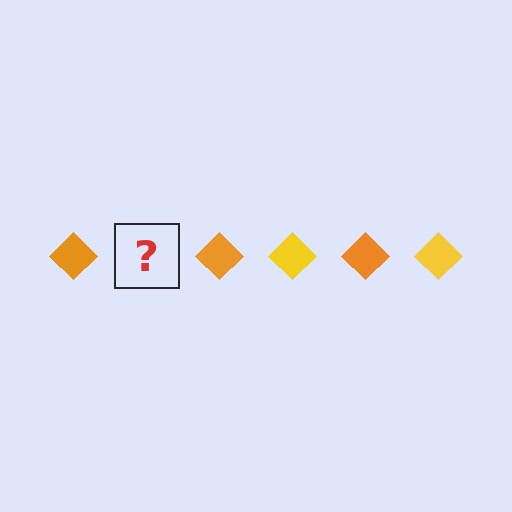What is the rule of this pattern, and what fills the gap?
The rule is that the pattern cycles through orange, yellow diamonds. The gap should be filled with a yellow diamond.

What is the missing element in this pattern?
The missing element is a yellow diamond.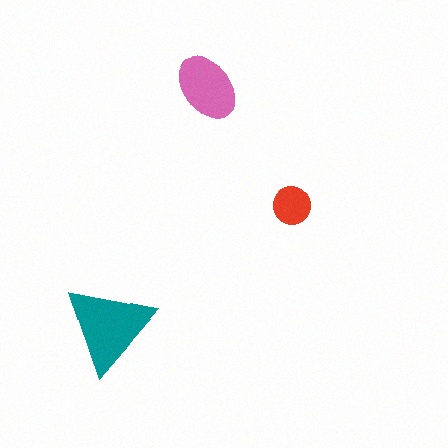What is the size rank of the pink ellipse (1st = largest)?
2nd.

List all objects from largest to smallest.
The teal triangle, the pink ellipse, the red circle.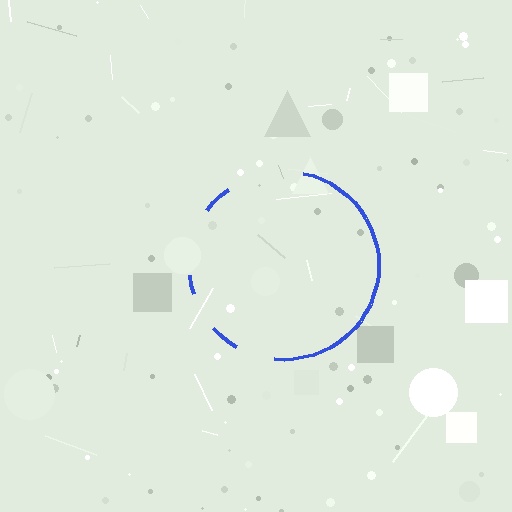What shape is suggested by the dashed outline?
The dashed outline suggests a circle.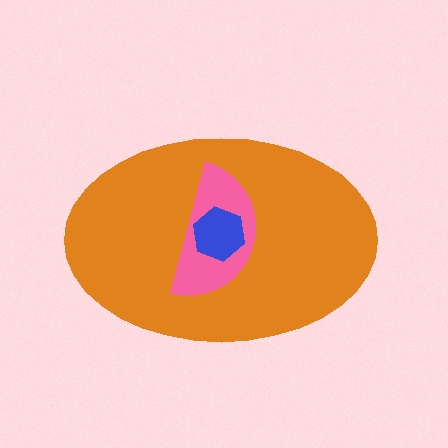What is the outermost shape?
The orange ellipse.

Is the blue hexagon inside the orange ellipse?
Yes.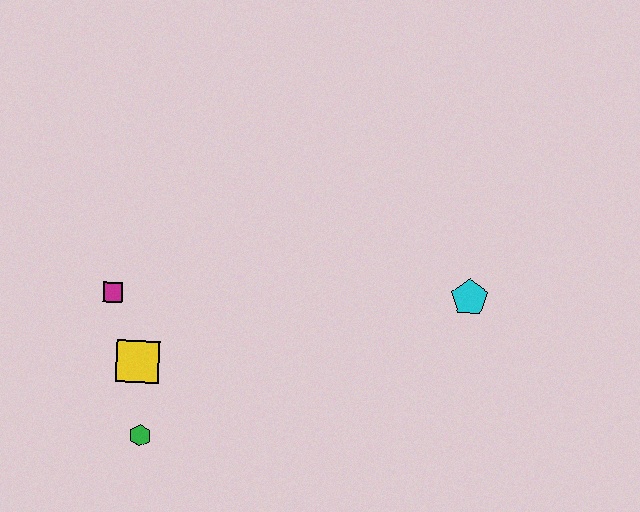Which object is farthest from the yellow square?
The cyan pentagon is farthest from the yellow square.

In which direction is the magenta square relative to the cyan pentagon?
The magenta square is to the left of the cyan pentagon.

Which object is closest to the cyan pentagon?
The yellow square is closest to the cyan pentagon.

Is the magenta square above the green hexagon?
Yes